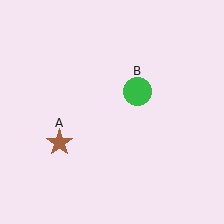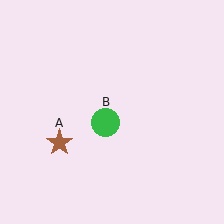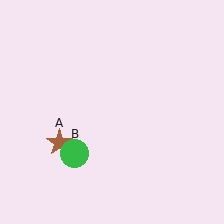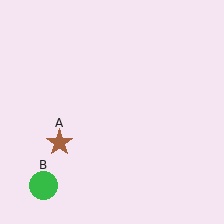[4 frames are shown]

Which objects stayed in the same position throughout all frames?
Brown star (object A) remained stationary.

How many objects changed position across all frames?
1 object changed position: green circle (object B).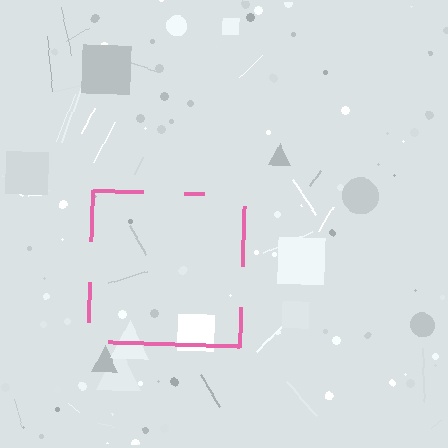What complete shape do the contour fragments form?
The contour fragments form a square.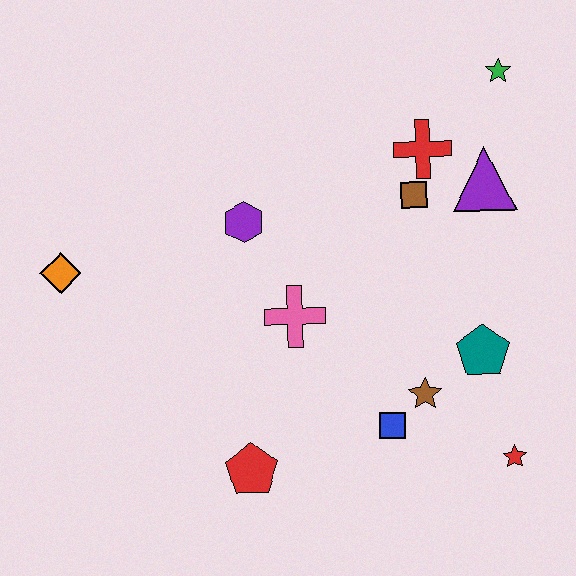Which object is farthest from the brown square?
The orange diamond is farthest from the brown square.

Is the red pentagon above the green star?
No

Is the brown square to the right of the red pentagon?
Yes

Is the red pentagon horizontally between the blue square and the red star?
No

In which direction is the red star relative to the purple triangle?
The red star is below the purple triangle.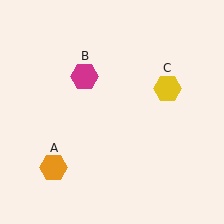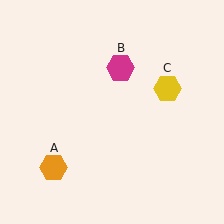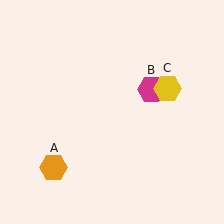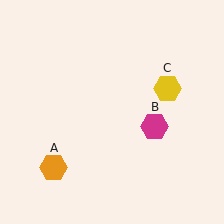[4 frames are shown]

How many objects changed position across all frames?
1 object changed position: magenta hexagon (object B).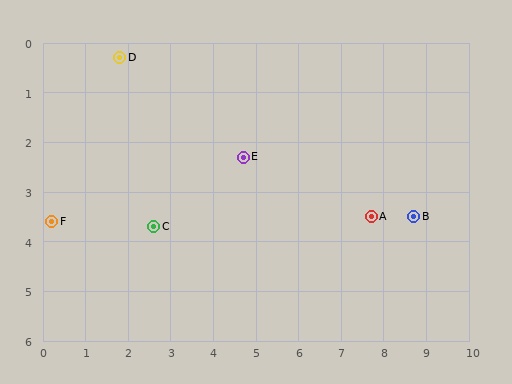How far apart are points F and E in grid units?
Points F and E are about 4.7 grid units apart.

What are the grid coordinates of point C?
Point C is at approximately (2.6, 3.7).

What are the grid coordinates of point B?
Point B is at approximately (8.7, 3.5).